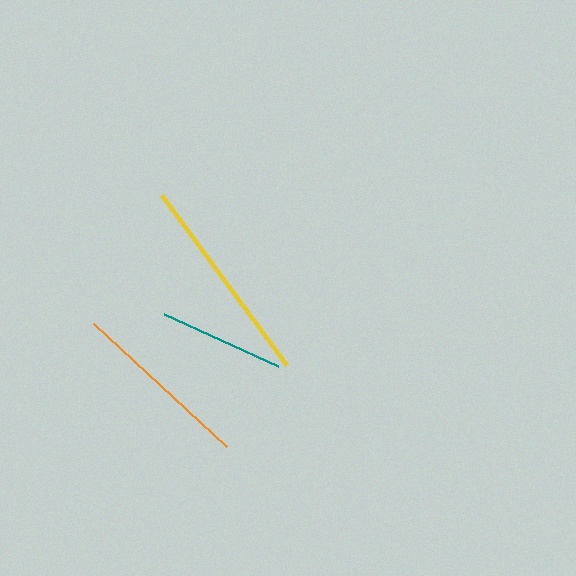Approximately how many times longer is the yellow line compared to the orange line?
The yellow line is approximately 1.2 times the length of the orange line.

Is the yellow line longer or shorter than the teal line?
The yellow line is longer than the teal line.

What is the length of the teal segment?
The teal segment is approximately 125 pixels long.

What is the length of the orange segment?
The orange segment is approximately 181 pixels long.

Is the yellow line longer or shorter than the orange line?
The yellow line is longer than the orange line.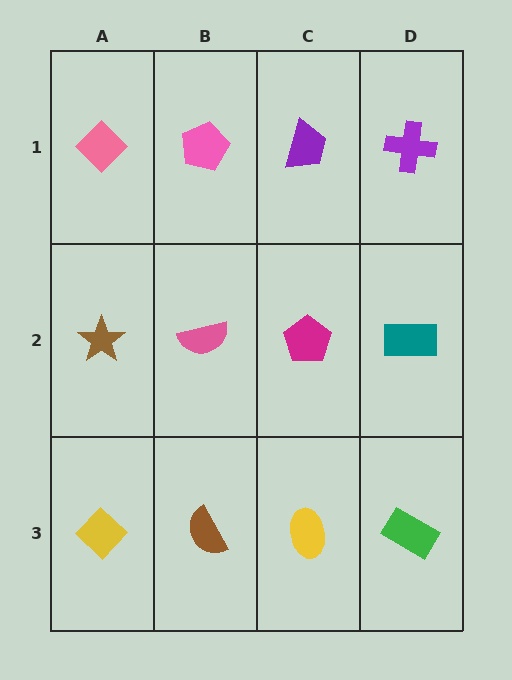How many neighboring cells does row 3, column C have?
3.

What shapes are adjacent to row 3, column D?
A teal rectangle (row 2, column D), a yellow ellipse (row 3, column C).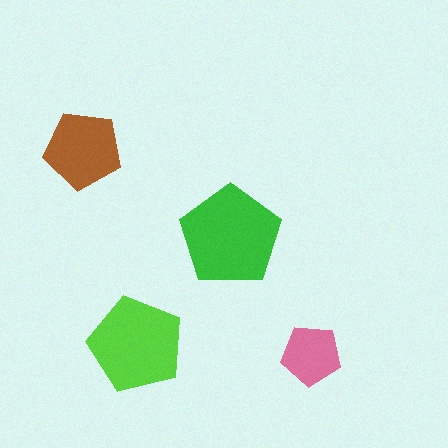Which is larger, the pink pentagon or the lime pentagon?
The lime one.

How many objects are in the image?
There are 4 objects in the image.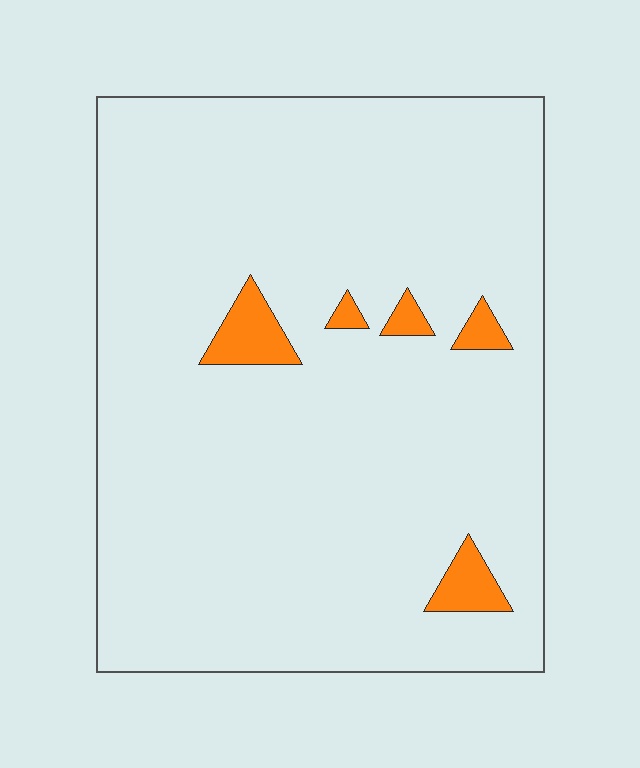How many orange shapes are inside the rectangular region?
5.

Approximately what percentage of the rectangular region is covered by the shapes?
Approximately 5%.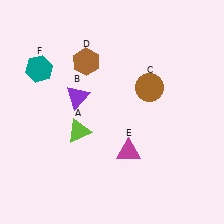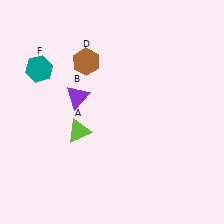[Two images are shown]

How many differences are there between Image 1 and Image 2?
There are 2 differences between the two images.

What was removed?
The brown circle (C), the magenta triangle (E) were removed in Image 2.